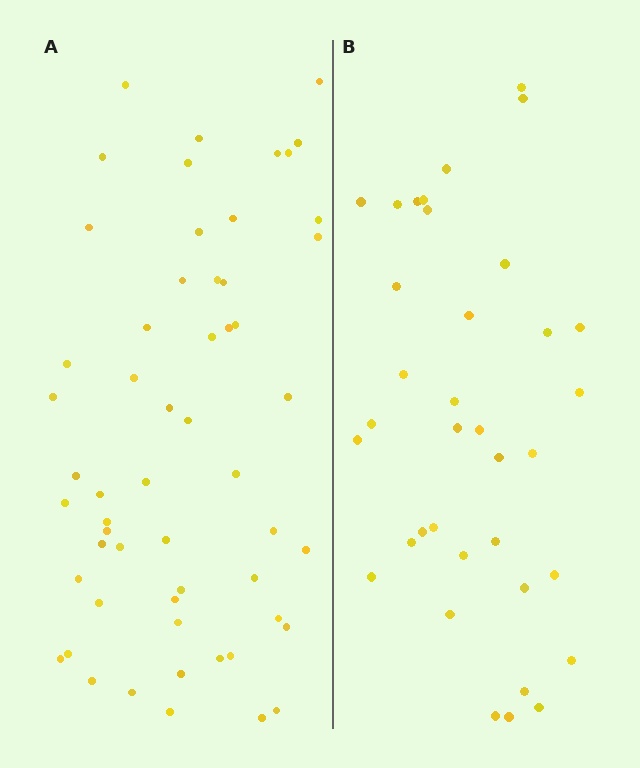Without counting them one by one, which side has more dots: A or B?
Region A (the left region) has more dots.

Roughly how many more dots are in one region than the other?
Region A has approximately 20 more dots than region B.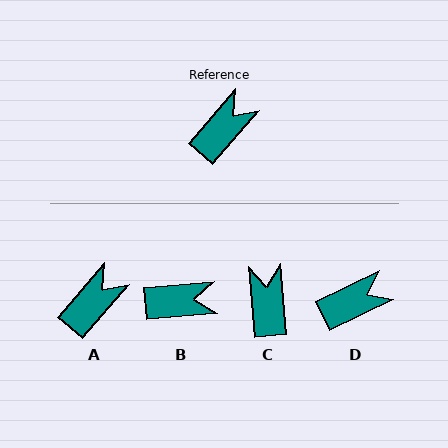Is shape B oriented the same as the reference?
No, it is off by about 44 degrees.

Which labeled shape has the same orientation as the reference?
A.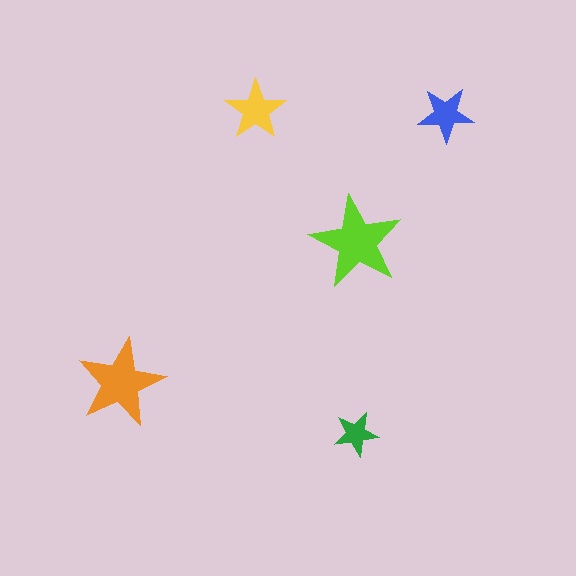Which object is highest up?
The yellow star is topmost.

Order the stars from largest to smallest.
the lime one, the orange one, the yellow one, the blue one, the green one.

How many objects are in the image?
There are 5 objects in the image.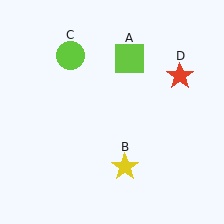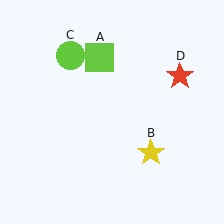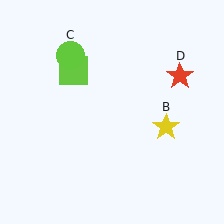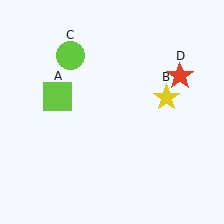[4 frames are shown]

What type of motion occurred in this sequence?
The lime square (object A), yellow star (object B) rotated counterclockwise around the center of the scene.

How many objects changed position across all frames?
2 objects changed position: lime square (object A), yellow star (object B).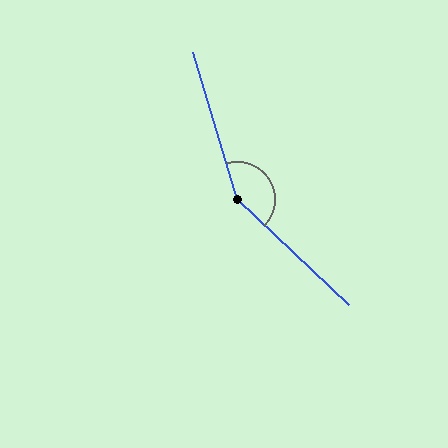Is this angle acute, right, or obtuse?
It is obtuse.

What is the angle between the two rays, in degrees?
Approximately 150 degrees.